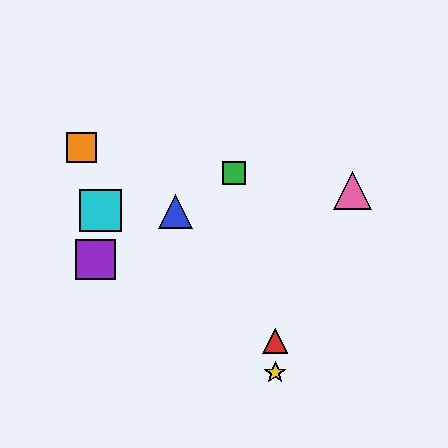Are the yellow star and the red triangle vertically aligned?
Yes, both are at x≈275.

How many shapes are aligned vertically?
2 shapes (the red triangle, the yellow star) are aligned vertically.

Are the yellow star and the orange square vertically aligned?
No, the yellow star is at x≈275 and the orange square is at x≈81.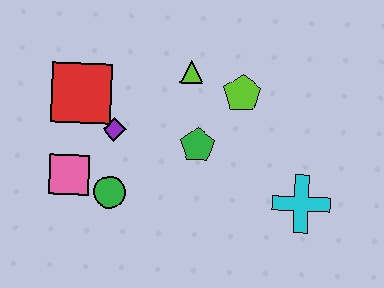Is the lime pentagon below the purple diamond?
No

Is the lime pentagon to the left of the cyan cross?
Yes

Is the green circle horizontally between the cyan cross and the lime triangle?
No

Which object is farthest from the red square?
The cyan cross is farthest from the red square.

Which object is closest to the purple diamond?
The red square is closest to the purple diamond.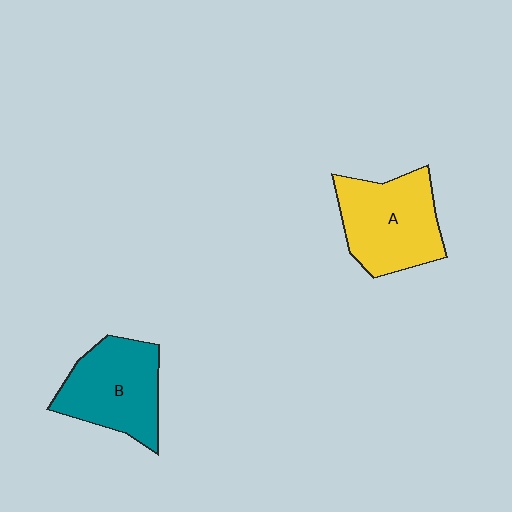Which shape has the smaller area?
Shape B (teal).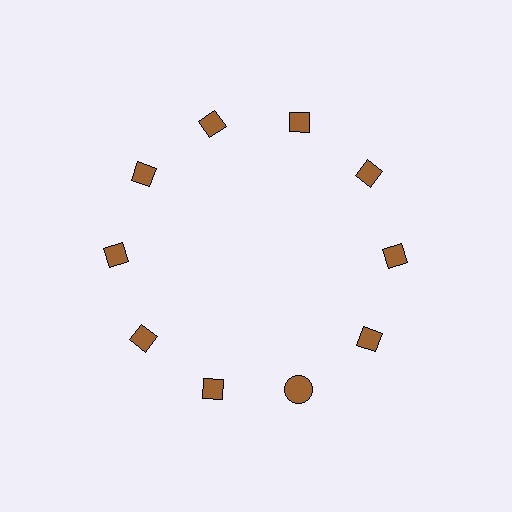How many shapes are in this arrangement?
There are 10 shapes arranged in a ring pattern.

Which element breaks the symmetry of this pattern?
The brown circle at roughly the 5 o'clock position breaks the symmetry. All other shapes are brown diamonds.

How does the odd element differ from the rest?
It has a different shape: circle instead of diamond.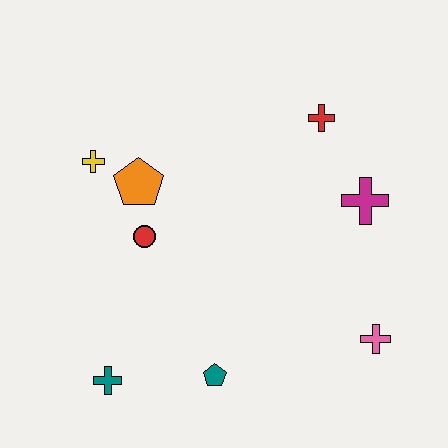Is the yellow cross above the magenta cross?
Yes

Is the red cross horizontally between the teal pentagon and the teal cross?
No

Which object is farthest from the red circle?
The pink cross is farthest from the red circle.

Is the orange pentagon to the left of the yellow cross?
No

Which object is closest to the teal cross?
The teal pentagon is closest to the teal cross.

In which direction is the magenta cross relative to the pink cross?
The magenta cross is above the pink cross.